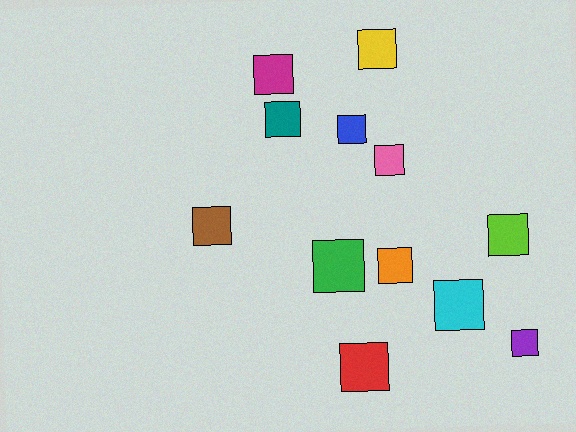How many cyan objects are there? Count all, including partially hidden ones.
There is 1 cyan object.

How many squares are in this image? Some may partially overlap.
There are 12 squares.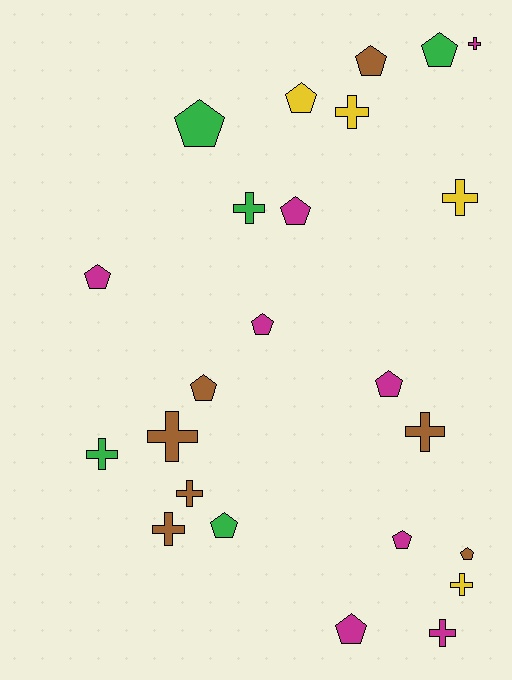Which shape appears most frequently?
Pentagon, with 13 objects.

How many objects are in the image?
There are 24 objects.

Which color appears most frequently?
Magenta, with 8 objects.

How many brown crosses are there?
There are 4 brown crosses.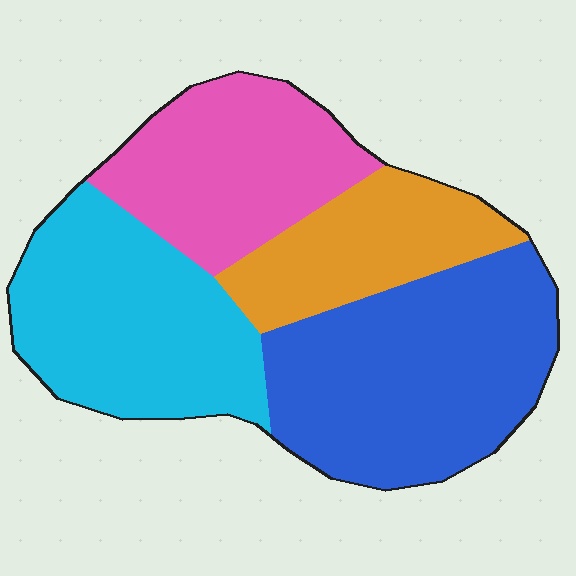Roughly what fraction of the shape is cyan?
Cyan covers about 30% of the shape.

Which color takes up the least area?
Orange, at roughly 15%.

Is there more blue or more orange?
Blue.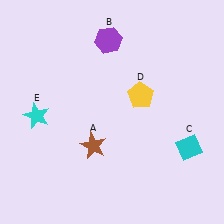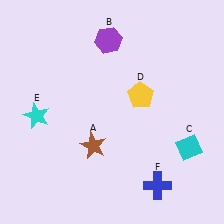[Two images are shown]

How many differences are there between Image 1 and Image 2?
There is 1 difference between the two images.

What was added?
A blue cross (F) was added in Image 2.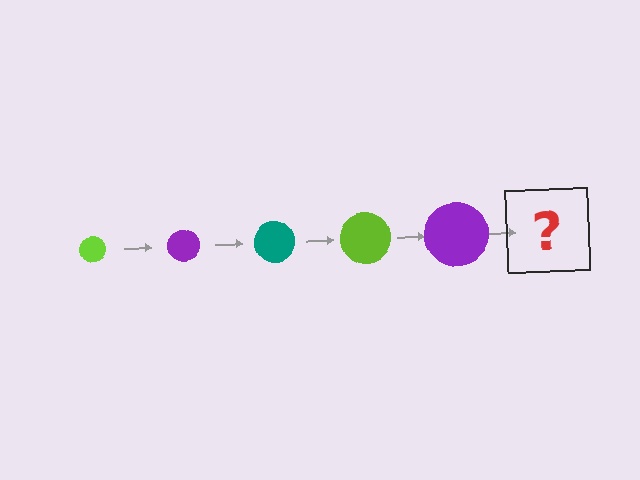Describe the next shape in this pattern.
It should be a teal circle, larger than the previous one.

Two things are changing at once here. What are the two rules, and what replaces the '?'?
The two rules are that the circle grows larger each step and the color cycles through lime, purple, and teal. The '?' should be a teal circle, larger than the previous one.